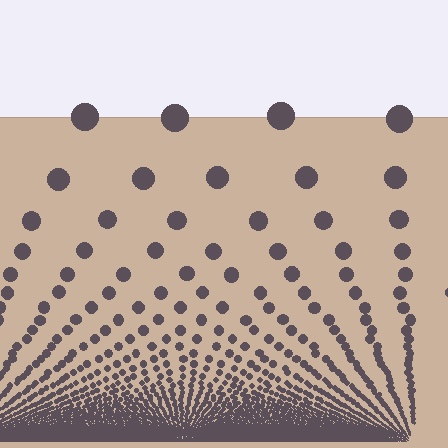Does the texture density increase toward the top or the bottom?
Density increases toward the bottom.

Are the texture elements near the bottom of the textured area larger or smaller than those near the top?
Smaller. The gradient is inverted — elements near the bottom are smaller and denser.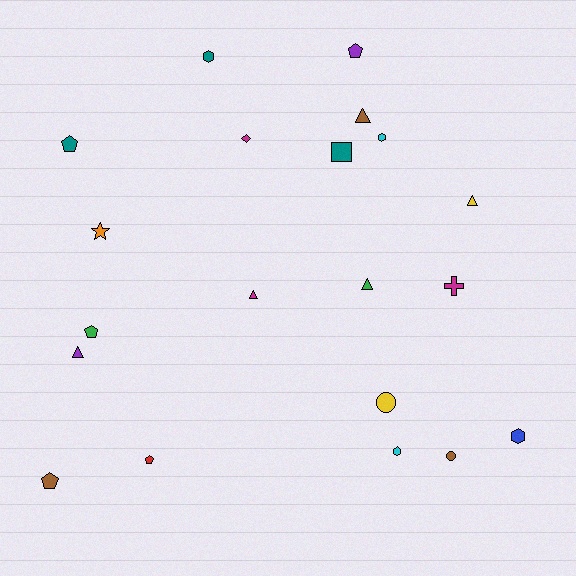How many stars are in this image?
There is 1 star.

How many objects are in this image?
There are 20 objects.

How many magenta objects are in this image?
There are 3 magenta objects.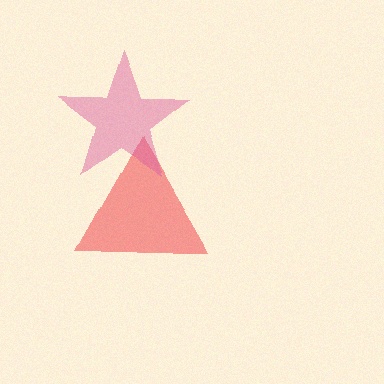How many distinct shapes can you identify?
There are 2 distinct shapes: a red triangle, a pink star.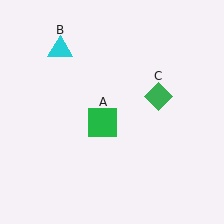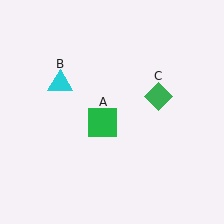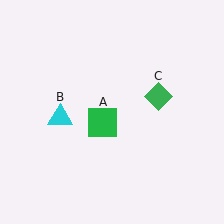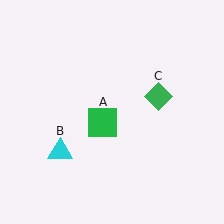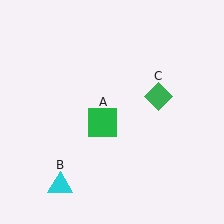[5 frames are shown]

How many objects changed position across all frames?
1 object changed position: cyan triangle (object B).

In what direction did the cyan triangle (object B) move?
The cyan triangle (object B) moved down.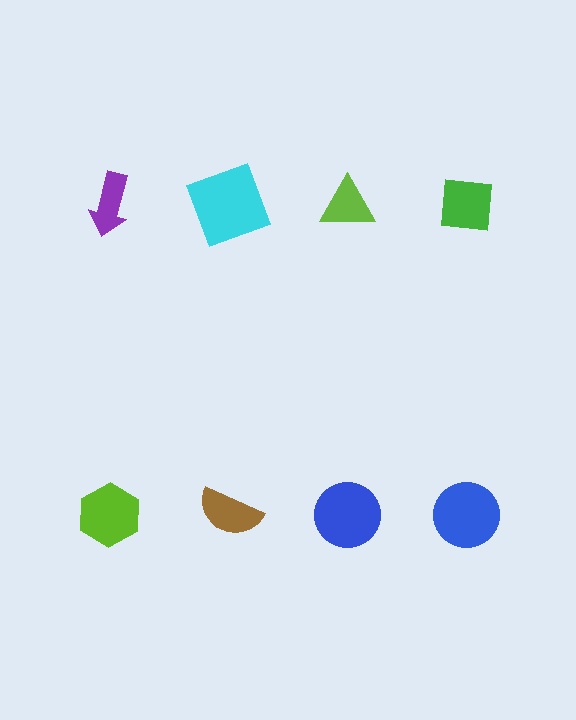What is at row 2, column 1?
A lime hexagon.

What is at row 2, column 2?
A brown semicircle.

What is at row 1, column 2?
A cyan square.